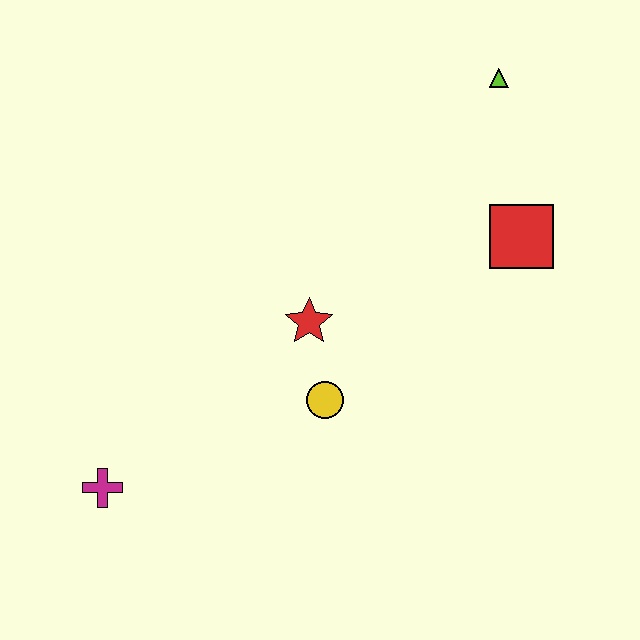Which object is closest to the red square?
The lime triangle is closest to the red square.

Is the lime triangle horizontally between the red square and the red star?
Yes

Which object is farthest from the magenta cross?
The lime triangle is farthest from the magenta cross.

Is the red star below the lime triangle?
Yes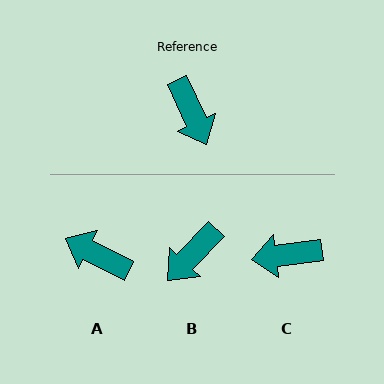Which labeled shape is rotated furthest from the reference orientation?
A, about 142 degrees away.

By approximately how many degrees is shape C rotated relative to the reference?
Approximately 107 degrees clockwise.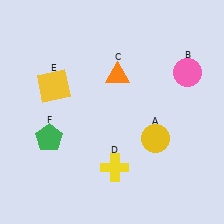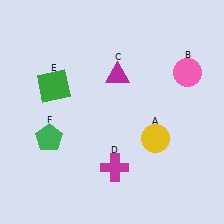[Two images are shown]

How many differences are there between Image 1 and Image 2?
There are 3 differences between the two images.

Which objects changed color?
C changed from orange to magenta. D changed from yellow to magenta. E changed from yellow to green.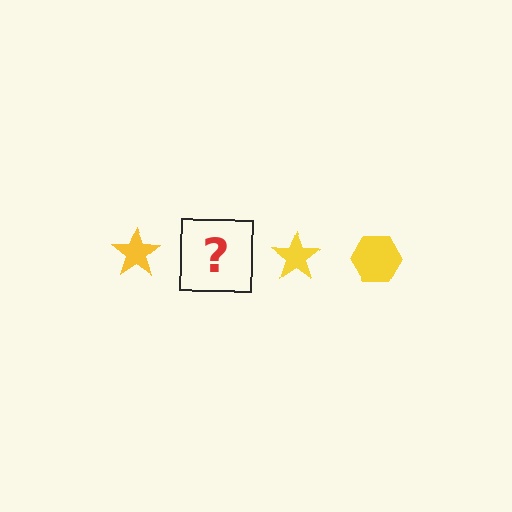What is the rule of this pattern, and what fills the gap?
The rule is that the pattern cycles through star, hexagon shapes in yellow. The gap should be filled with a yellow hexagon.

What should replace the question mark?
The question mark should be replaced with a yellow hexagon.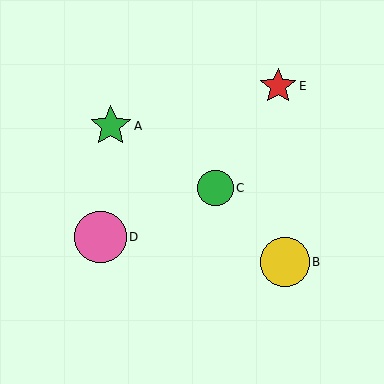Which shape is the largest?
The pink circle (labeled D) is the largest.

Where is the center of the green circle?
The center of the green circle is at (215, 188).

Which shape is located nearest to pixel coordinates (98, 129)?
The green star (labeled A) at (111, 126) is nearest to that location.